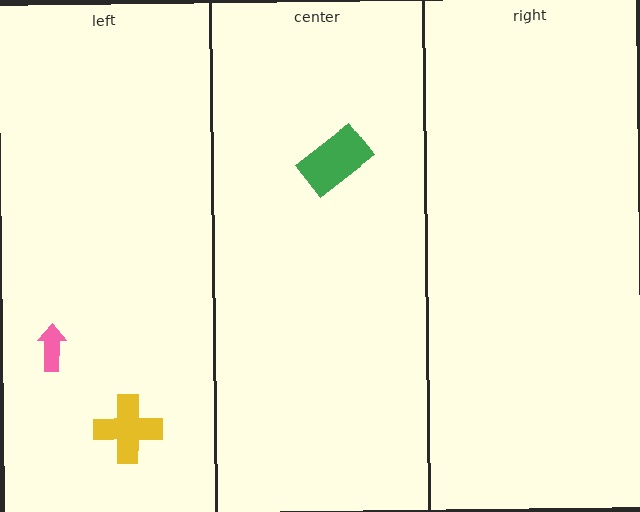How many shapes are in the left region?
2.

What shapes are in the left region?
The yellow cross, the pink arrow.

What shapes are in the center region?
The green rectangle.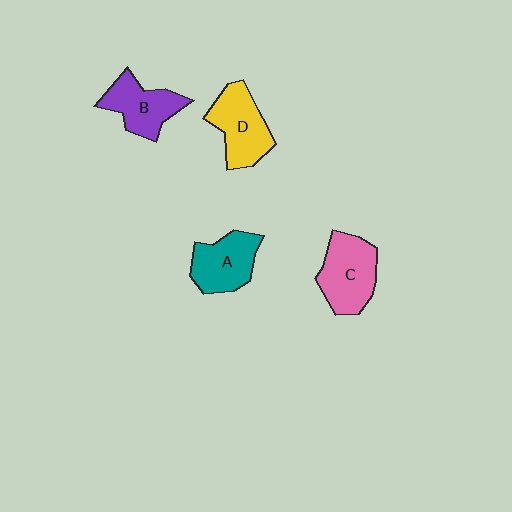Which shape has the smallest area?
Shape B (purple).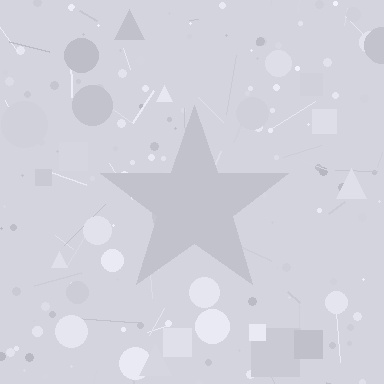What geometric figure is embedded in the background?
A star is embedded in the background.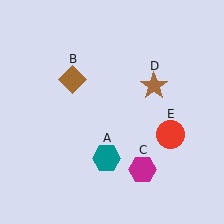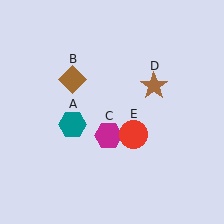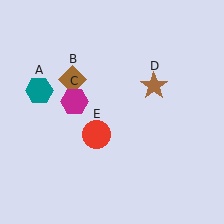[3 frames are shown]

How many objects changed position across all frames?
3 objects changed position: teal hexagon (object A), magenta hexagon (object C), red circle (object E).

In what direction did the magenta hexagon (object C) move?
The magenta hexagon (object C) moved up and to the left.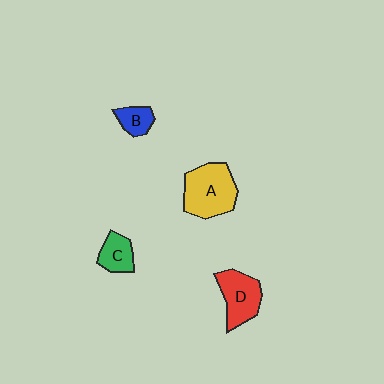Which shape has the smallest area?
Shape B (blue).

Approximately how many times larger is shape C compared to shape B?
Approximately 1.3 times.